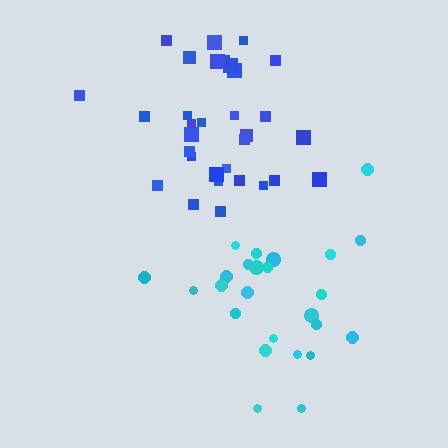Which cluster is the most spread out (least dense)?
Cyan.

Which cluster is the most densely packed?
Blue.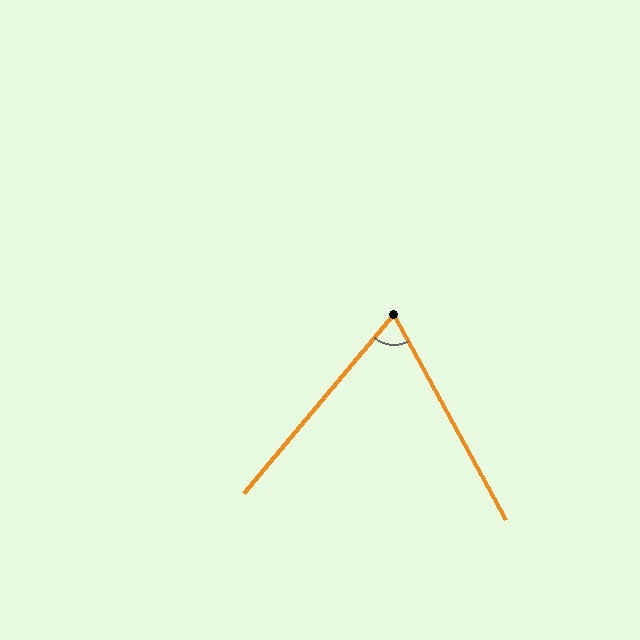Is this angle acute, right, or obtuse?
It is acute.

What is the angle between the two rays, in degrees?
Approximately 69 degrees.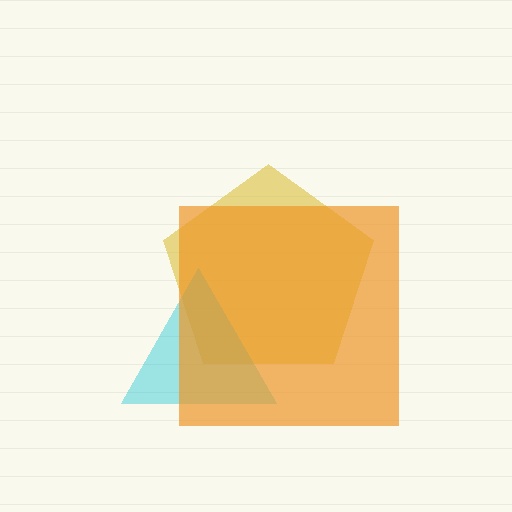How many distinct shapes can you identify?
There are 3 distinct shapes: a yellow pentagon, a cyan triangle, an orange square.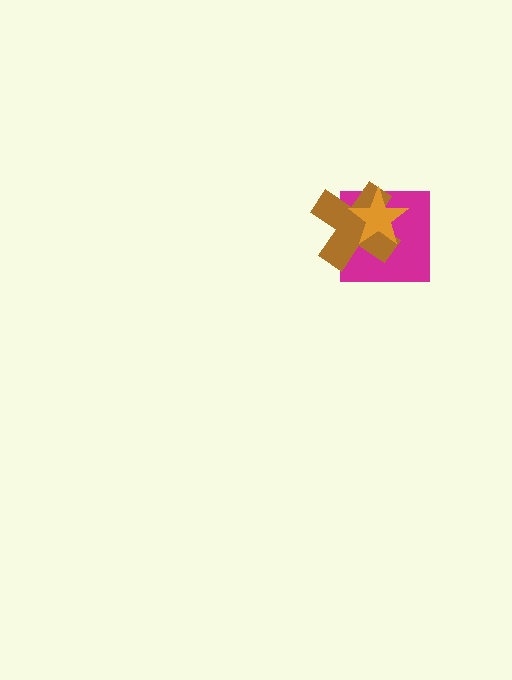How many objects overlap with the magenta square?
2 objects overlap with the magenta square.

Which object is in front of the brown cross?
The orange star is in front of the brown cross.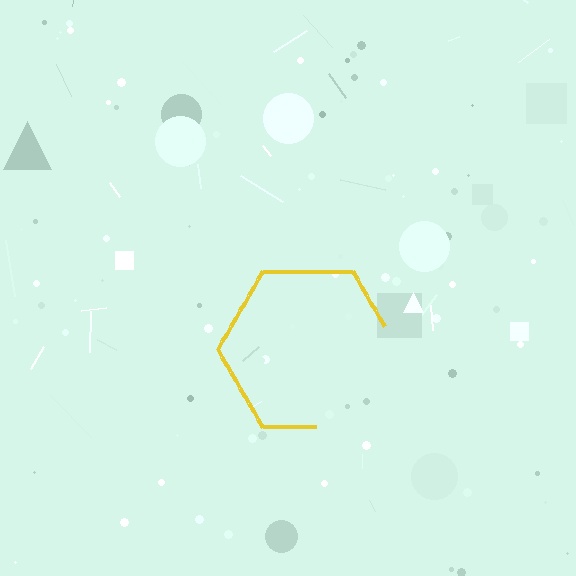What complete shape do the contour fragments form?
The contour fragments form a hexagon.